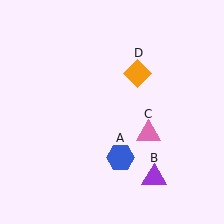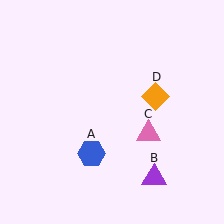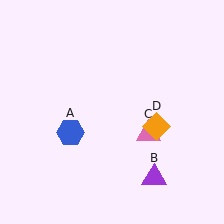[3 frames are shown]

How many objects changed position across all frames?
2 objects changed position: blue hexagon (object A), orange diamond (object D).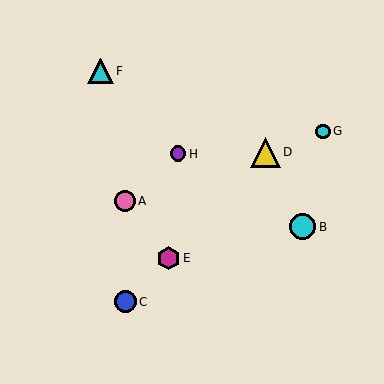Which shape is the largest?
The yellow triangle (labeled D) is the largest.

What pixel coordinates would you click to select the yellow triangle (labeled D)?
Click at (265, 152) to select the yellow triangle D.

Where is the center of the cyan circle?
The center of the cyan circle is at (323, 131).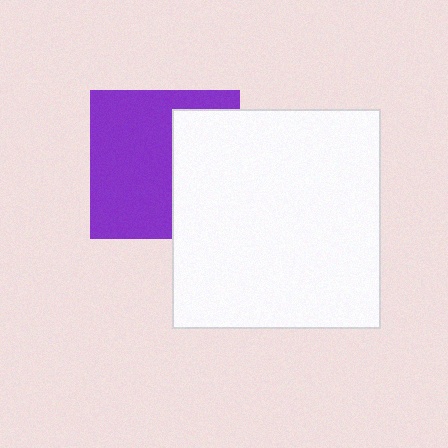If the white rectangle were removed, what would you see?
You would see the complete purple square.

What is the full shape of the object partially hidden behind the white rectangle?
The partially hidden object is a purple square.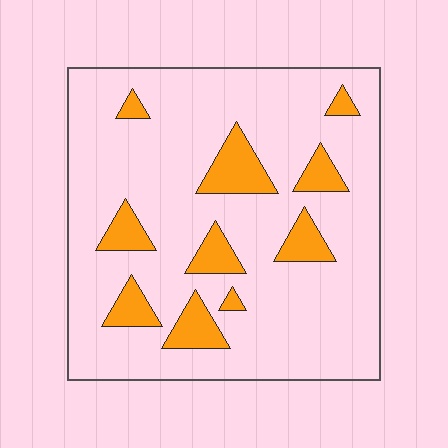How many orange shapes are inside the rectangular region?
10.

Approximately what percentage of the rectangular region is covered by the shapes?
Approximately 15%.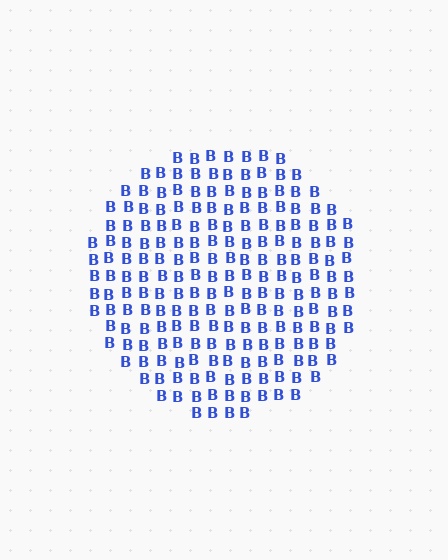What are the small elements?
The small elements are letter B's.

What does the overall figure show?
The overall figure shows a circle.